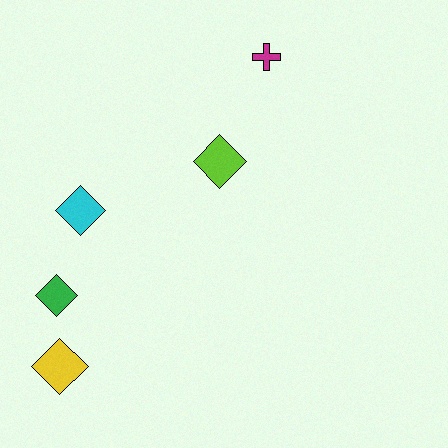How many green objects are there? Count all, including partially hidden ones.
There is 1 green object.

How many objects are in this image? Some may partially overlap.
There are 5 objects.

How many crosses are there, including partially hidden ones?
There is 1 cross.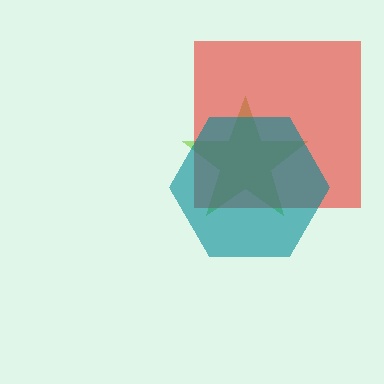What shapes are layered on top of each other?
The layered shapes are: a lime star, a red square, a teal hexagon.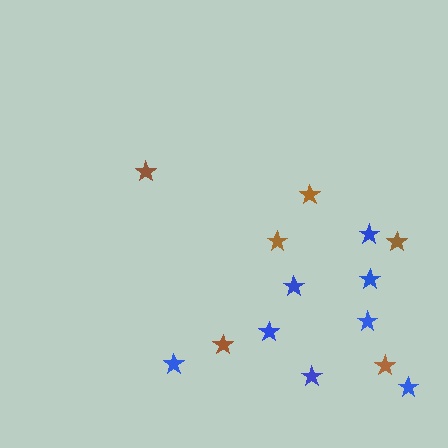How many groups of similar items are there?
There are 2 groups: one group of blue stars (8) and one group of brown stars (6).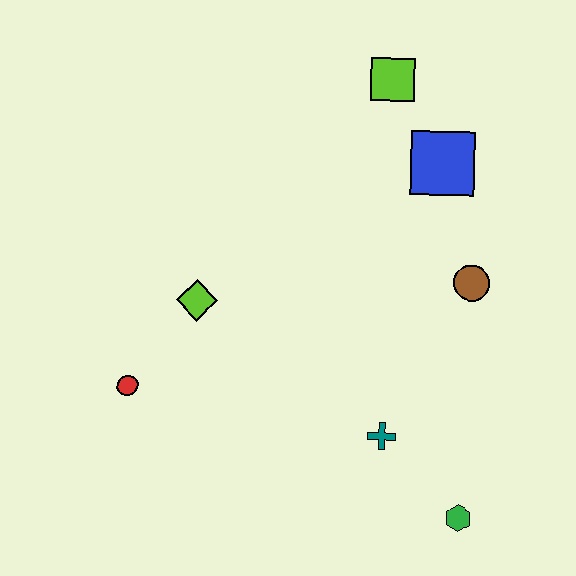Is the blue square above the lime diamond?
Yes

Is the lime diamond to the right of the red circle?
Yes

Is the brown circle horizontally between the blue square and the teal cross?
No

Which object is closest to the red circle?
The lime diamond is closest to the red circle.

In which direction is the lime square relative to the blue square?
The lime square is above the blue square.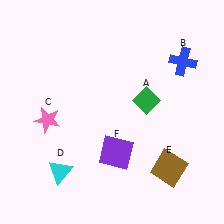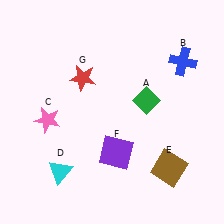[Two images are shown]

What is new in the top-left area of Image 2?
A red star (G) was added in the top-left area of Image 2.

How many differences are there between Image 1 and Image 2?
There is 1 difference between the two images.